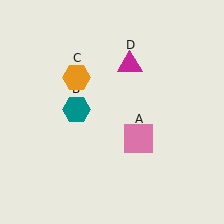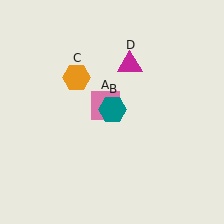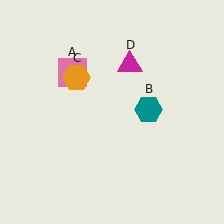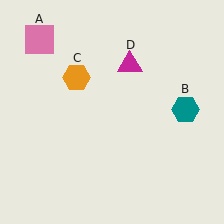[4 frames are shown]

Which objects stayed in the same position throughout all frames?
Orange hexagon (object C) and magenta triangle (object D) remained stationary.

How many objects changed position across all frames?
2 objects changed position: pink square (object A), teal hexagon (object B).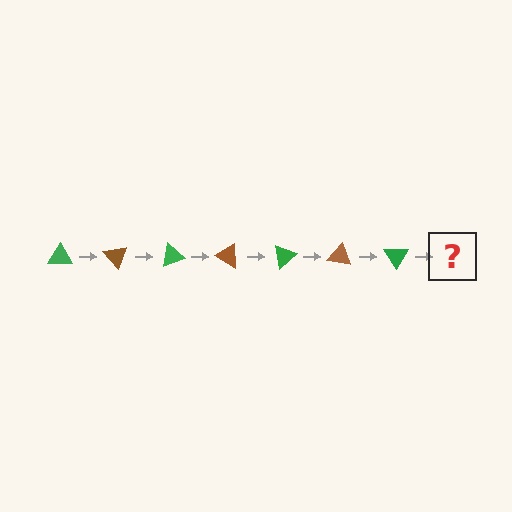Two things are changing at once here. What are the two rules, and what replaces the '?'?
The two rules are that it rotates 50 degrees each step and the color cycles through green and brown. The '?' should be a brown triangle, rotated 350 degrees from the start.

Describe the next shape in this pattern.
It should be a brown triangle, rotated 350 degrees from the start.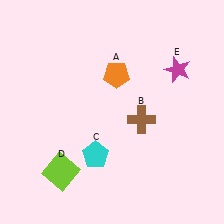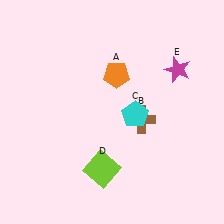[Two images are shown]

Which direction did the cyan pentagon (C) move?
The cyan pentagon (C) moved up.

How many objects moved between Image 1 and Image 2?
2 objects moved between the two images.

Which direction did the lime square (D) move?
The lime square (D) moved right.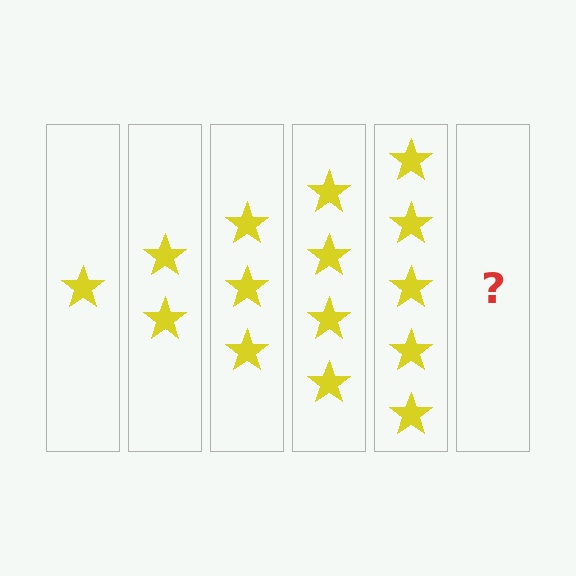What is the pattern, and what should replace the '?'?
The pattern is that each step adds one more star. The '?' should be 6 stars.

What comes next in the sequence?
The next element should be 6 stars.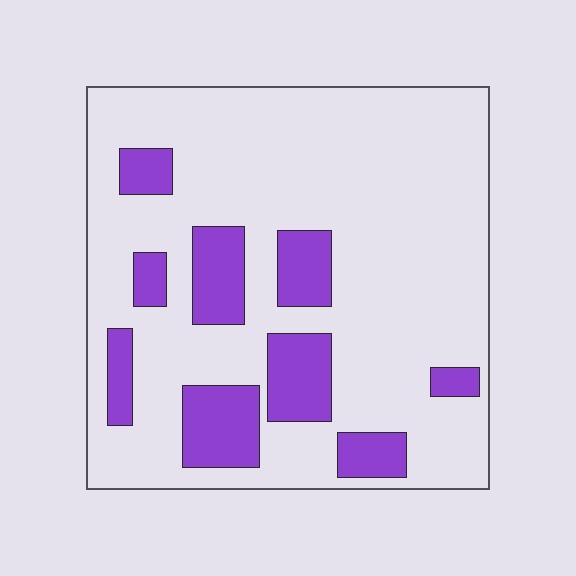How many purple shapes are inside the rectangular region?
9.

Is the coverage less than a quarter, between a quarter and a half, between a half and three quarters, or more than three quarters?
Less than a quarter.